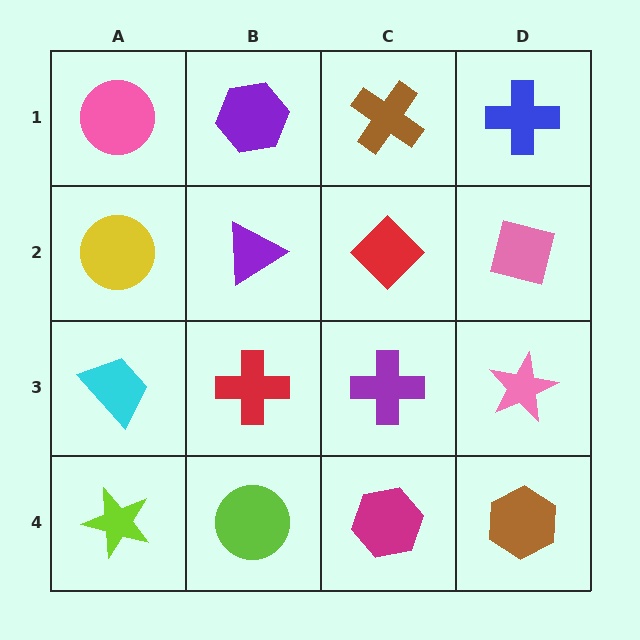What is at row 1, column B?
A purple hexagon.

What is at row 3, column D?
A pink star.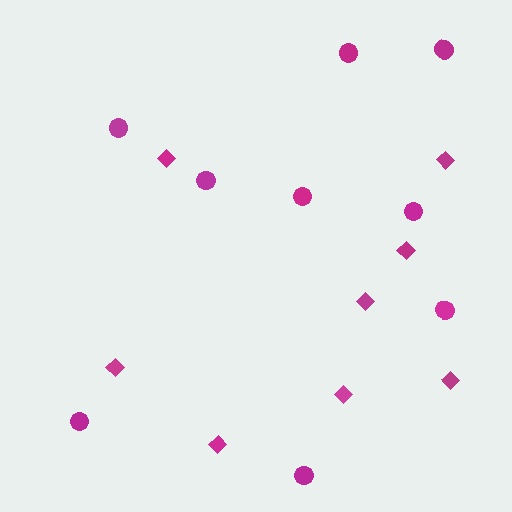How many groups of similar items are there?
There are 2 groups: one group of circles (9) and one group of diamonds (8).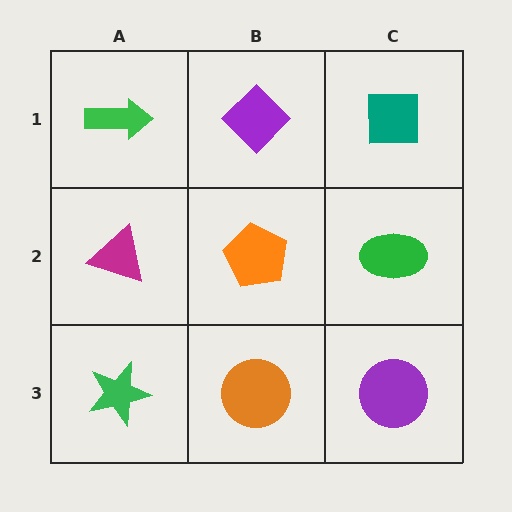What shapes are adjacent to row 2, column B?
A purple diamond (row 1, column B), an orange circle (row 3, column B), a magenta triangle (row 2, column A), a green ellipse (row 2, column C).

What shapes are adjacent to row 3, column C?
A green ellipse (row 2, column C), an orange circle (row 3, column B).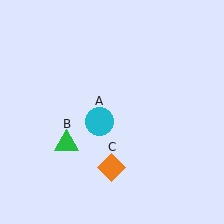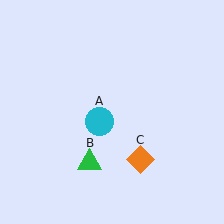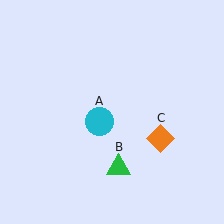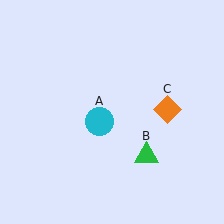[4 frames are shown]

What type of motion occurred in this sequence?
The green triangle (object B), orange diamond (object C) rotated counterclockwise around the center of the scene.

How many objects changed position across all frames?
2 objects changed position: green triangle (object B), orange diamond (object C).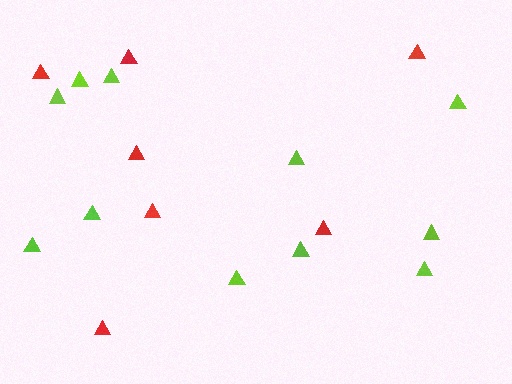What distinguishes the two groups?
There are 2 groups: one group of lime triangles (11) and one group of red triangles (7).